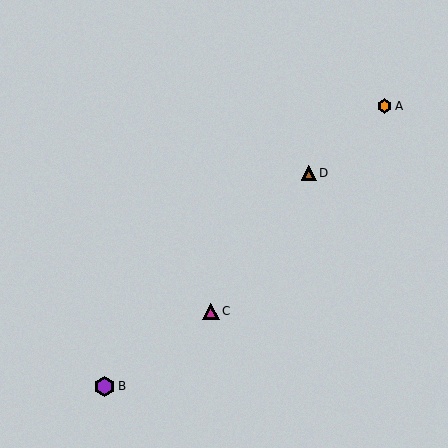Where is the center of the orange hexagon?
The center of the orange hexagon is at (385, 106).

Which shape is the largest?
The purple hexagon (labeled B) is the largest.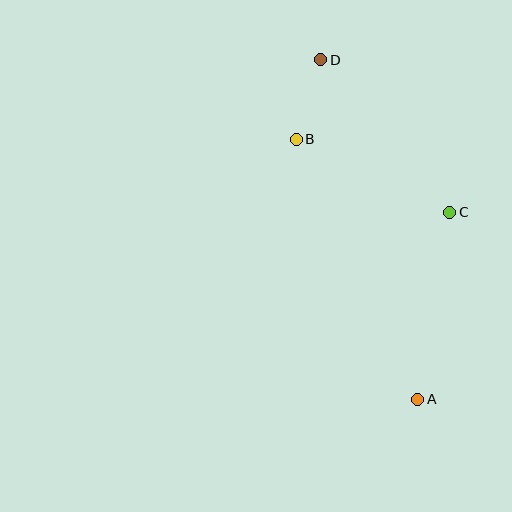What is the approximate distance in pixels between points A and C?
The distance between A and C is approximately 190 pixels.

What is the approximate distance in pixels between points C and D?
The distance between C and D is approximately 199 pixels.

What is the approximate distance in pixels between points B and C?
The distance between B and C is approximately 170 pixels.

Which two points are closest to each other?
Points B and D are closest to each other.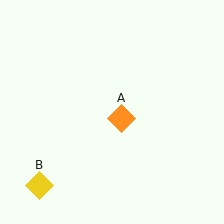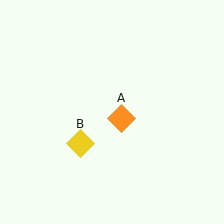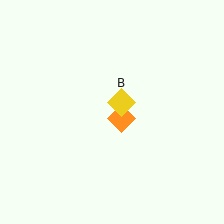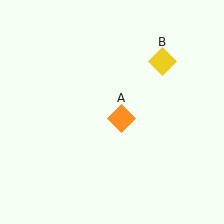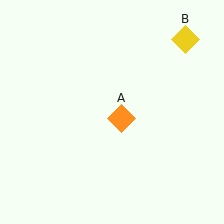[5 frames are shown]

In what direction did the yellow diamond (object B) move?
The yellow diamond (object B) moved up and to the right.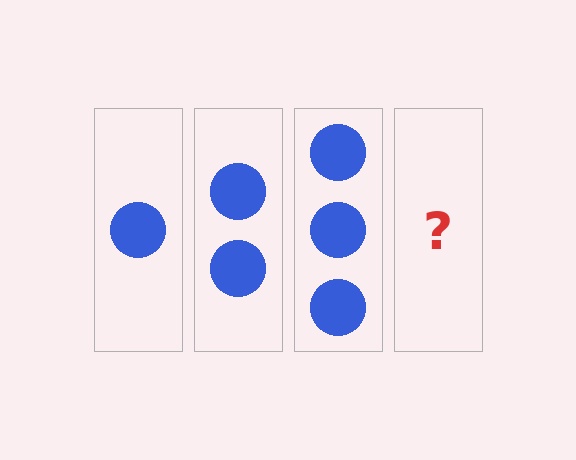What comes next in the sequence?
The next element should be 4 circles.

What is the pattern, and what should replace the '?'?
The pattern is that each step adds one more circle. The '?' should be 4 circles.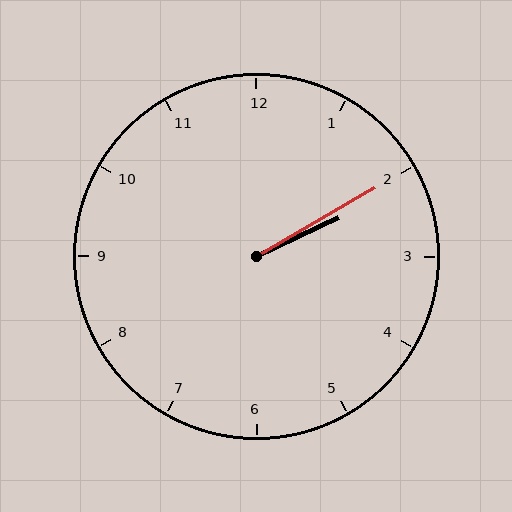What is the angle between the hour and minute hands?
Approximately 5 degrees.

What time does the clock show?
2:10.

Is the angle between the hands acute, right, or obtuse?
It is acute.